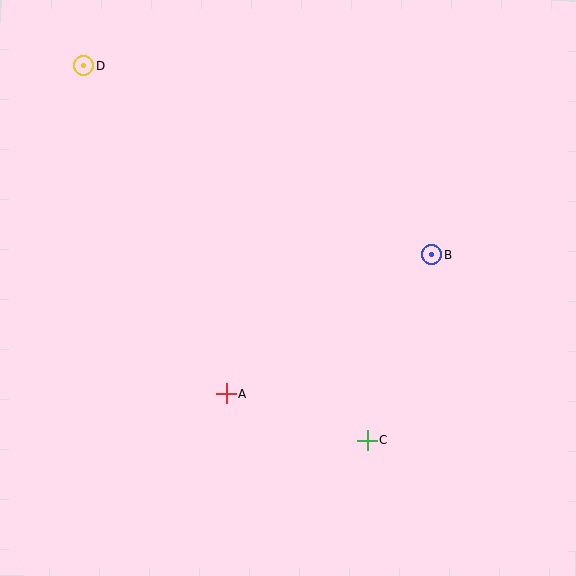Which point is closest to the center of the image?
Point A at (226, 394) is closest to the center.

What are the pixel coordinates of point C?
Point C is at (367, 440).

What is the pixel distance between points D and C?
The distance between D and C is 470 pixels.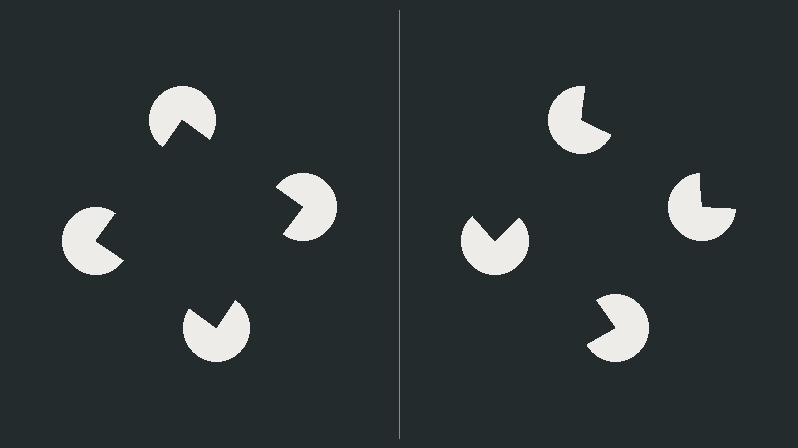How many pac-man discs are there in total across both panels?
8 — 4 on each side.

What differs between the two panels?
The pac-man discs are positioned identically on both sides; only the wedge orientations differ. On the left they align to a square; on the right they are misaligned.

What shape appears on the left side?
An illusory square.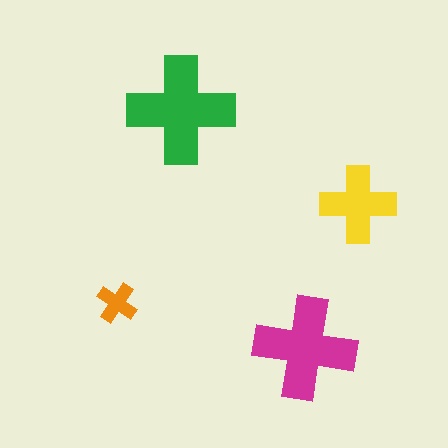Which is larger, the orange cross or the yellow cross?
The yellow one.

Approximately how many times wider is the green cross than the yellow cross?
About 1.5 times wider.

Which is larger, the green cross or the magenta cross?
The green one.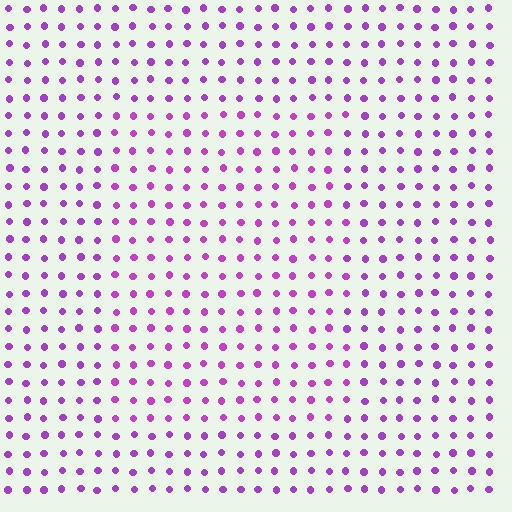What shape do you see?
I see a rectangle.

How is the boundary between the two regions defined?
The boundary is defined purely by a slight shift in hue (about 16 degrees). Spacing, size, and orientation are identical on both sides.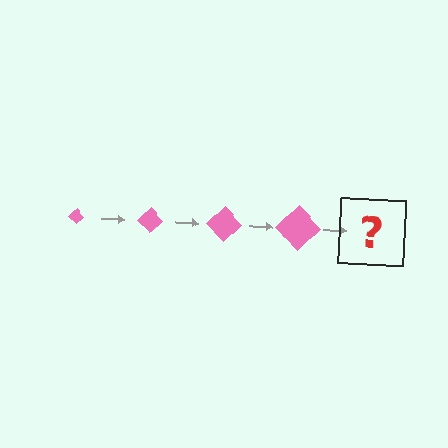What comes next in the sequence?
The next element should be a pink diamond, larger than the previous one.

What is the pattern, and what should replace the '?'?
The pattern is that the diamond gets progressively larger each step. The '?' should be a pink diamond, larger than the previous one.